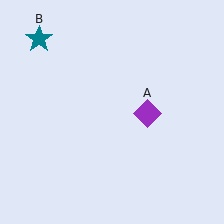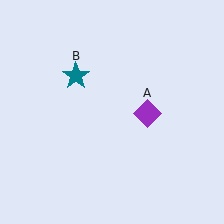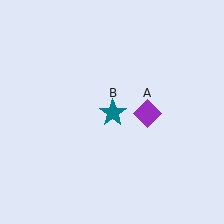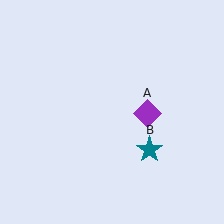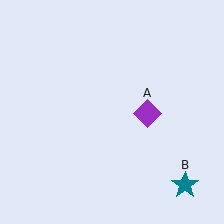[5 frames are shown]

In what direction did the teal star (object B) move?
The teal star (object B) moved down and to the right.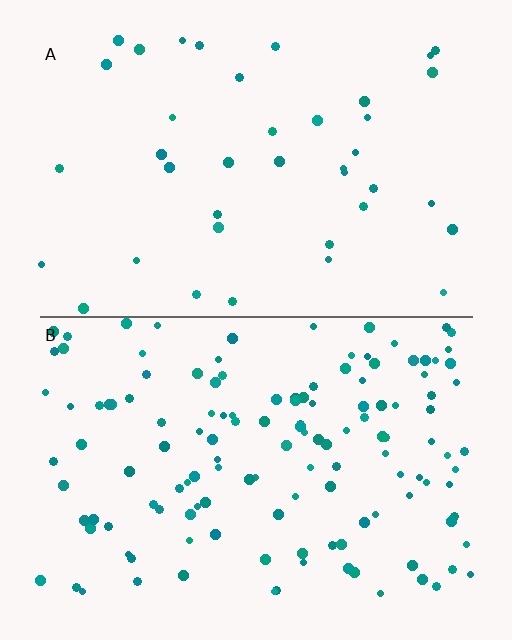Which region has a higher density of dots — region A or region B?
B (the bottom).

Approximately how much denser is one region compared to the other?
Approximately 3.4× — region B over region A.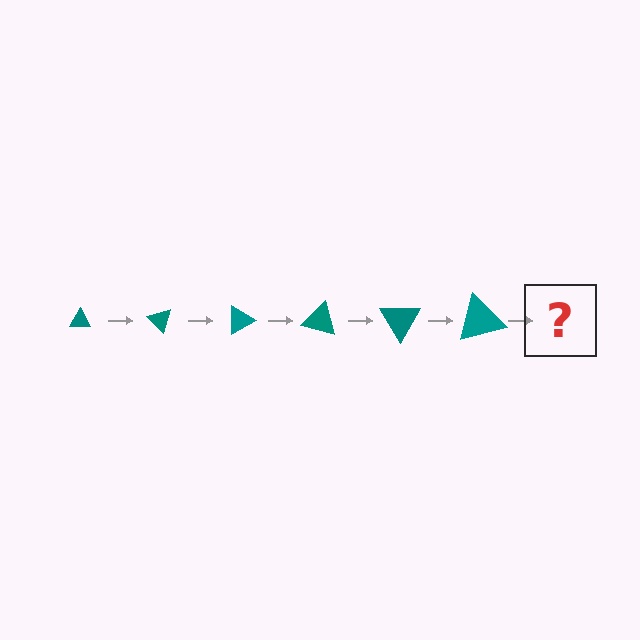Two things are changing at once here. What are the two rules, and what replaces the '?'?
The two rules are that the triangle grows larger each step and it rotates 45 degrees each step. The '?' should be a triangle, larger than the previous one and rotated 270 degrees from the start.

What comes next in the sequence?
The next element should be a triangle, larger than the previous one and rotated 270 degrees from the start.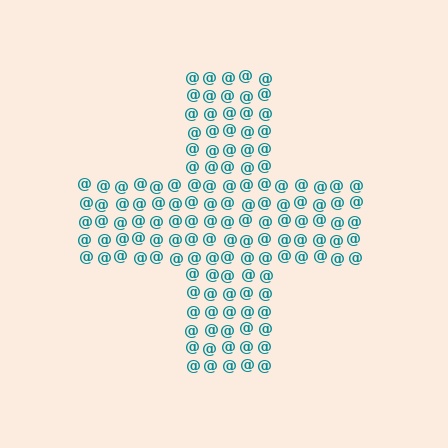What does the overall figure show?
The overall figure shows a cross.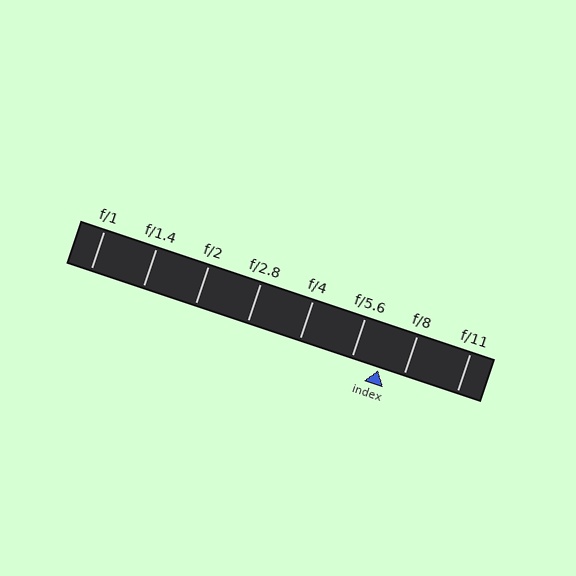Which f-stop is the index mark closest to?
The index mark is closest to f/8.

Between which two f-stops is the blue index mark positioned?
The index mark is between f/5.6 and f/8.